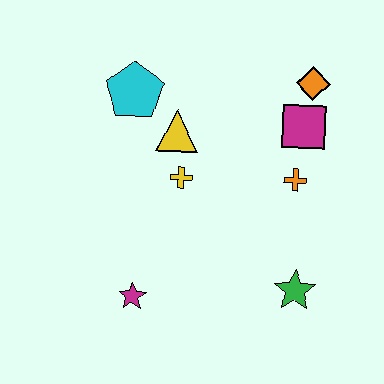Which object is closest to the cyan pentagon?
The yellow triangle is closest to the cyan pentagon.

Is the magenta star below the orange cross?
Yes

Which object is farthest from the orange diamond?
The magenta star is farthest from the orange diamond.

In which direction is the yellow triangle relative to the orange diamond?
The yellow triangle is to the left of the orange diamond.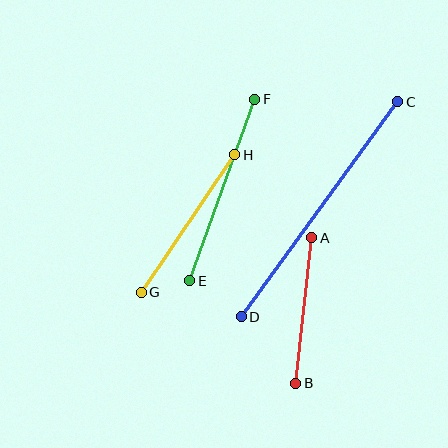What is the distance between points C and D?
The distance is approximately 266 pixels.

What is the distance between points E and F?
The distance is approximately 193 pixels.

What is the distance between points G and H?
The distance is approximately 166 pixels.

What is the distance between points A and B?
The distance is approximately 146 pixels.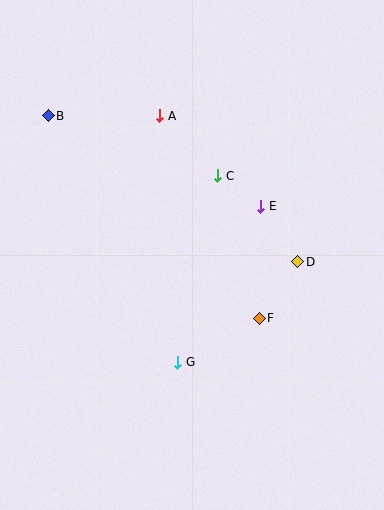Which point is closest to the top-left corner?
Point B is closest to the top-left corner.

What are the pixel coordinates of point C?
Point C is at (218, 176).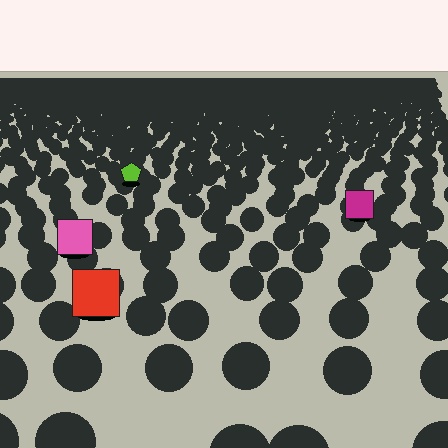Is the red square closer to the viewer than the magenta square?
Yes. The red square is closer — you can tell from the texture gradient: the ground texture is coarser near it.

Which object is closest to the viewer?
The red square is closest. The texture marks near it are larger and more spread out.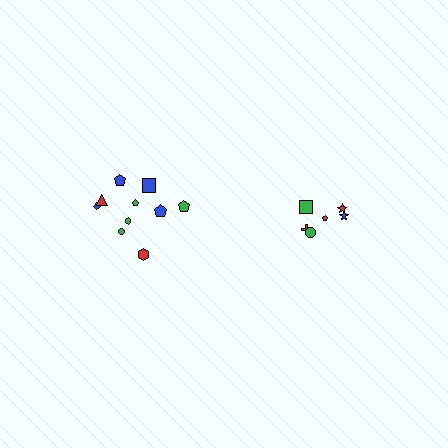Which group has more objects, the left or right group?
The left group.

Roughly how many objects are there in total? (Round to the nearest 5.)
Roughly 15 objects in total.